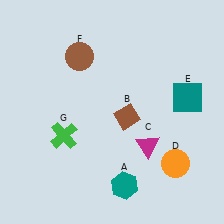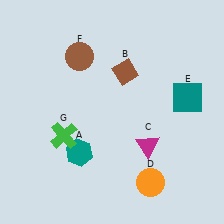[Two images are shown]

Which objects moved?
The objects that moved are: the teal hexagon (A), the brown diamond (B), the orange circle (D).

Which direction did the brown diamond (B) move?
The brown diamond (B) moved up.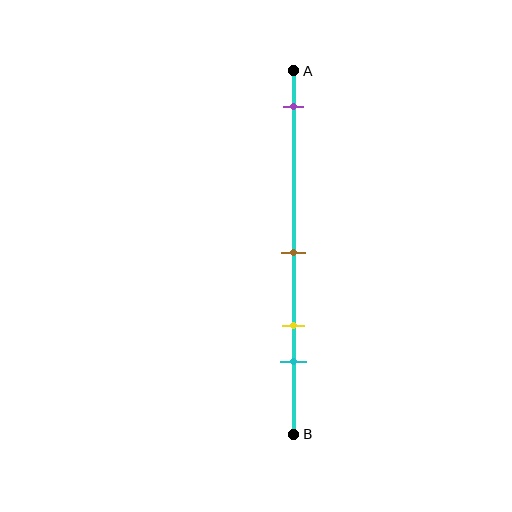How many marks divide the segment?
There are 4 marks dividing the segment.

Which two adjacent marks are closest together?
The yellow and cyan marks are the closest adjacent pair.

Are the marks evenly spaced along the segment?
No, the marks are not evenly spaced.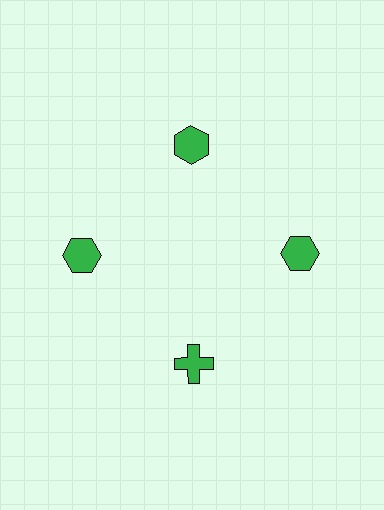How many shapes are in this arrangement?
There are 4 shapes arranged in a ring pattern.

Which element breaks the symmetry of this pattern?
The green cross at roughly the 6 o'clock position breaks the symmetry. All other shapes are green hexagons.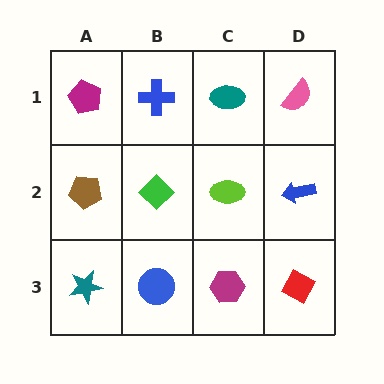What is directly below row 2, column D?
A red diamond.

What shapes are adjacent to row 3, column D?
A blue arrow (row 2, column D), a magenta hexagon (row 3, column C).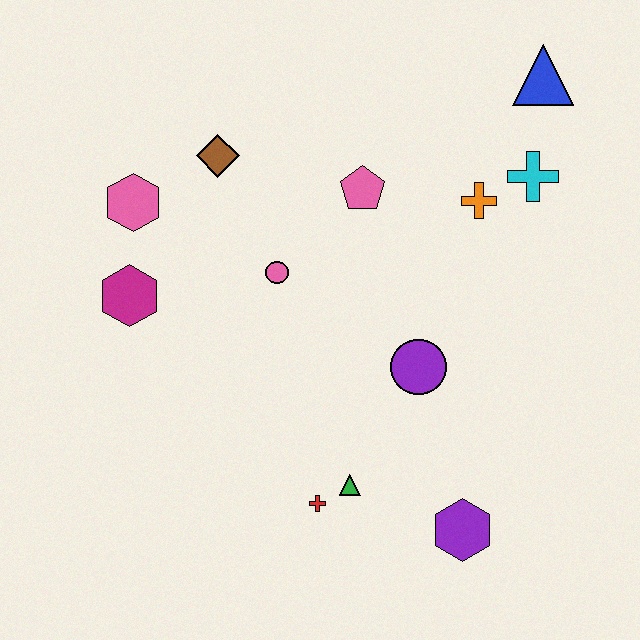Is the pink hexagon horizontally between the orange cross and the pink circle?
No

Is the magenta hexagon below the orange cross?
Yes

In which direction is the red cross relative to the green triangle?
The red cross is to the left of the green triangle.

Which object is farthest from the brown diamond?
The purple hexagon is farthest from the brown diamond.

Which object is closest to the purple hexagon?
The green triangle is closest to the purple hexagon.